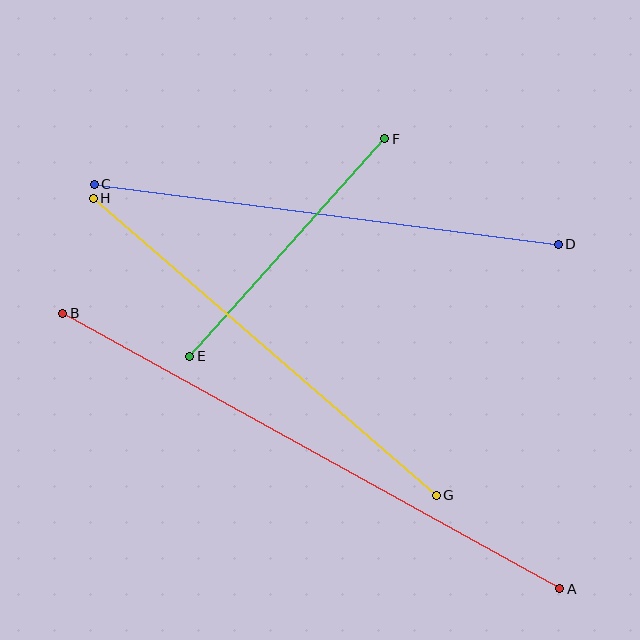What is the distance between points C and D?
The distance is approximately 468 pixels.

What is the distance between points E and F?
The distance is approximately 292 pixels.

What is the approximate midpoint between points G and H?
The midpoint is at approximately (265, 347) pixels.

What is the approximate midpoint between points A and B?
The midpoint is at approximately (311, 451) pixels.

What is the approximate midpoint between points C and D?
The midpoint is at approximately (326, 214) pixels.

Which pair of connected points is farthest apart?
Points A and B are farthest apart.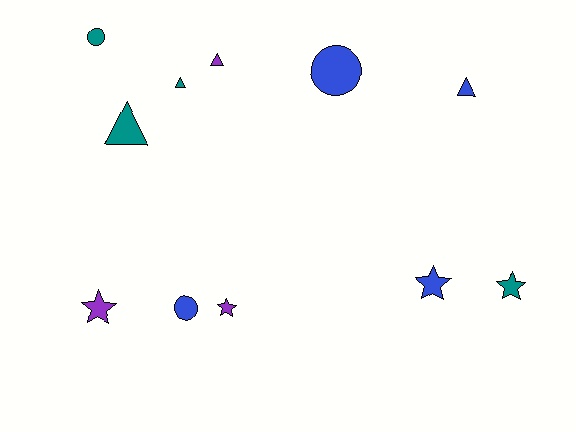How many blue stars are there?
There is 1 blue star.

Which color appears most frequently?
Blue, with 4 objects.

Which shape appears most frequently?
Triangle, with 4 objects.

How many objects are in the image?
There are 11 objects.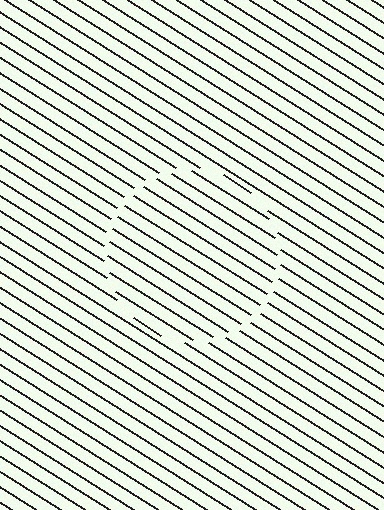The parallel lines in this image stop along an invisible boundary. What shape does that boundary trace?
An illusory circle. The interior of the shape contains the same grating, shifted by half a period — the contour is defined by the phase discontinuity where line-ends from the inner and outer gratings abut.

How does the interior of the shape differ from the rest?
The interior of the shape contains the same grating, shifted by half a period — the contour is defined by the phase discontinuity where line-ends from the inner and outer gratings abut.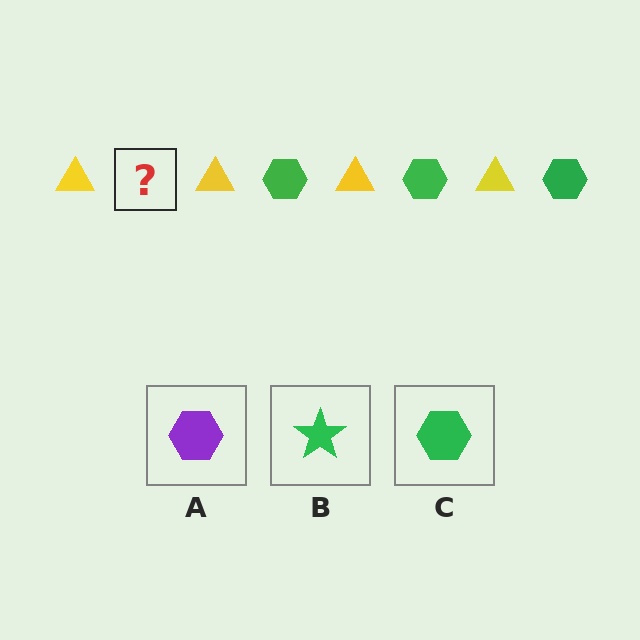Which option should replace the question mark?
Option C.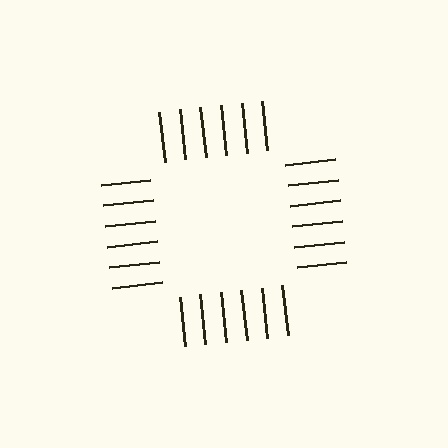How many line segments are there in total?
24 — 6 along each of the 4 edges.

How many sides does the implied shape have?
4 sides — the line-ends trace a square.